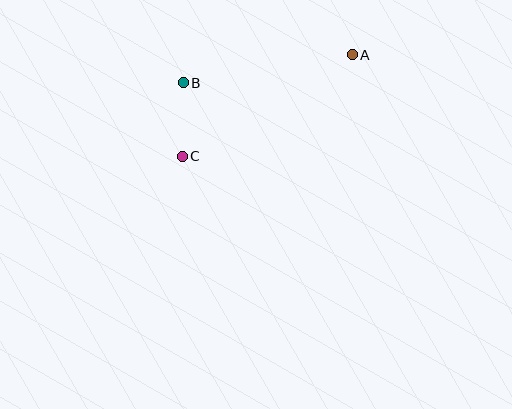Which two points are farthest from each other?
Points A and C are farthest from each other.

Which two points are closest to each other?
Points B and C are closest to each other.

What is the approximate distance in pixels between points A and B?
The distance between A and B is approximately 171 pixels.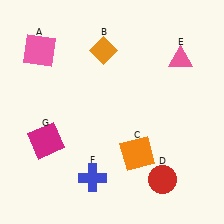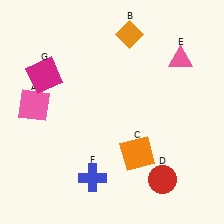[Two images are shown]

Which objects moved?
The objects that moved are: the pink square (A), the orange diamond (B), the magenta square (G).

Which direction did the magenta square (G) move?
The magenta square (G) moved up.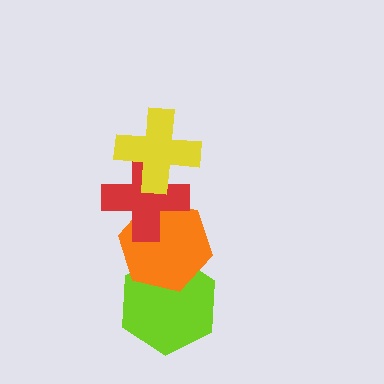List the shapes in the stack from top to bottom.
From top to bottom: the yellow cross, the red cross, the orange hexagon, the lime hexagon.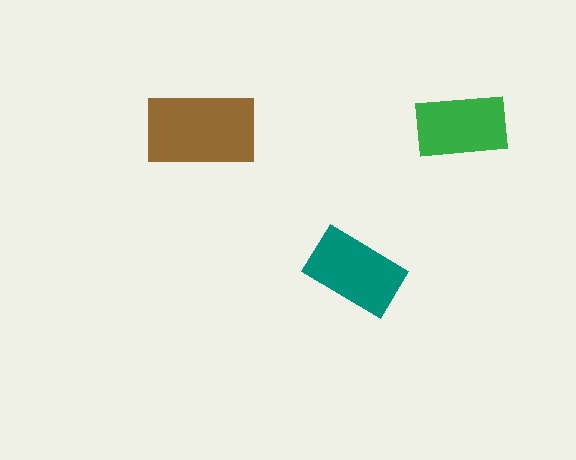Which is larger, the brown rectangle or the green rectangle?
The brown one.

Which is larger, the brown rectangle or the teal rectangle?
The brown one.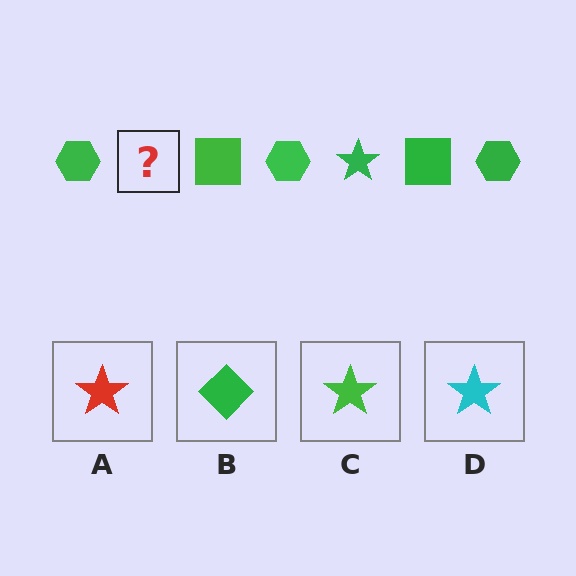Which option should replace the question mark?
Option C.